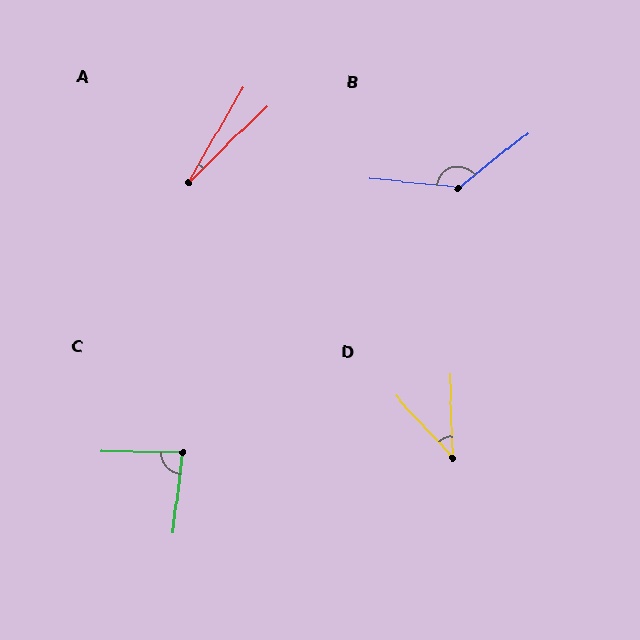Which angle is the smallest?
A, at approximately 15 degrees.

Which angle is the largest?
B, at approximately 136 degrees.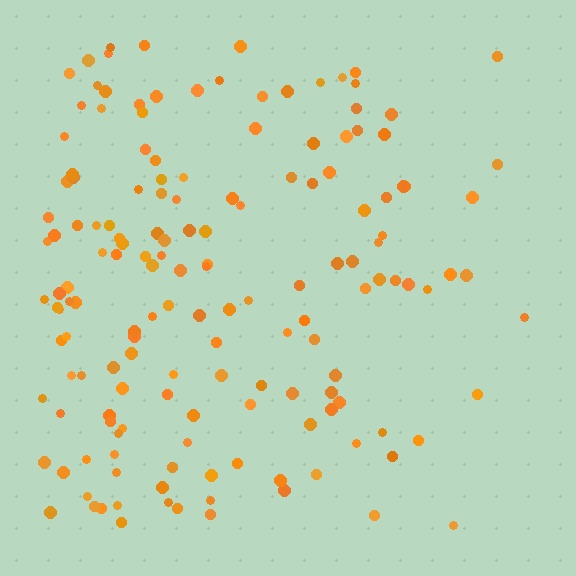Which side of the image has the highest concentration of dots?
The left.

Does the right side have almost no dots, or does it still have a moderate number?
Still a moderate number, just noticeably fewer than the left.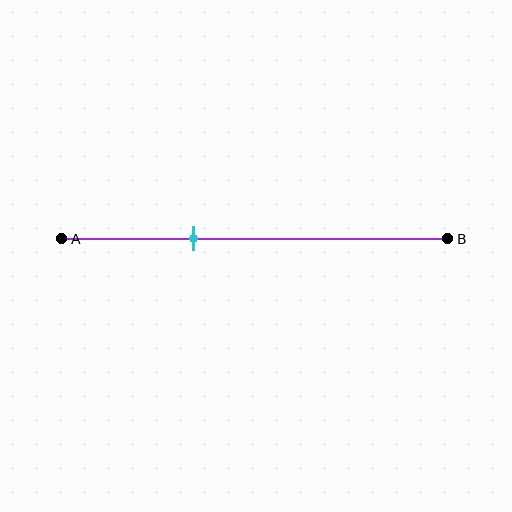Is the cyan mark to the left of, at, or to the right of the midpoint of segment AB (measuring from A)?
The cyan mark is to the left of the midpoint of segment AB.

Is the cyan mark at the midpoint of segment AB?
No, the mark is at about 35% from A, not at the 50% midpoint.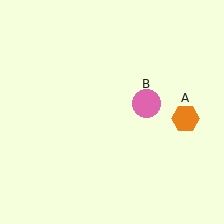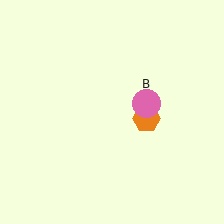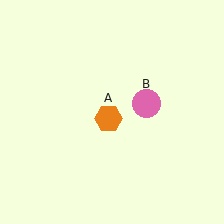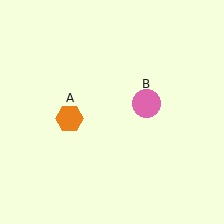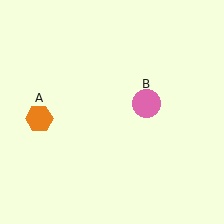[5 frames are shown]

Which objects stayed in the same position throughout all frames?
Pink circle (object B) remained stationary.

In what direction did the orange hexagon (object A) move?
The orange hexagon (object A) moved left.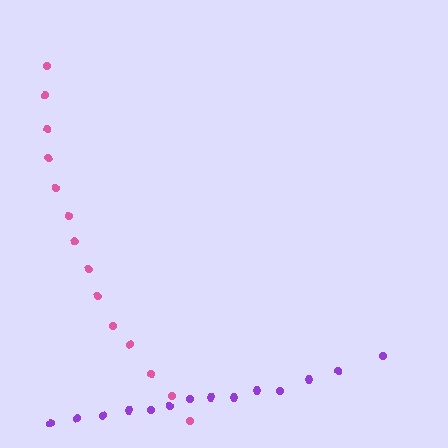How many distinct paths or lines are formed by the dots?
There are 2 distinct paths.